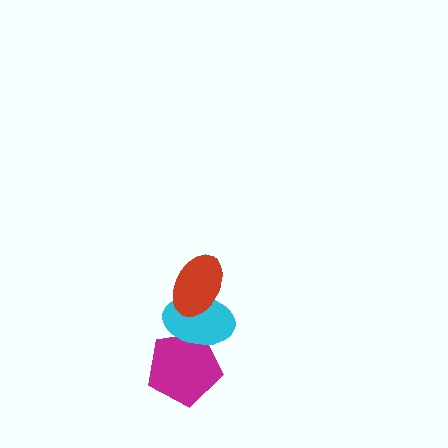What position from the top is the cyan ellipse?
The cyan ellipse is 2nd from the top.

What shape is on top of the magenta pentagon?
The cyan ellipse is on top of the magenta pentagon.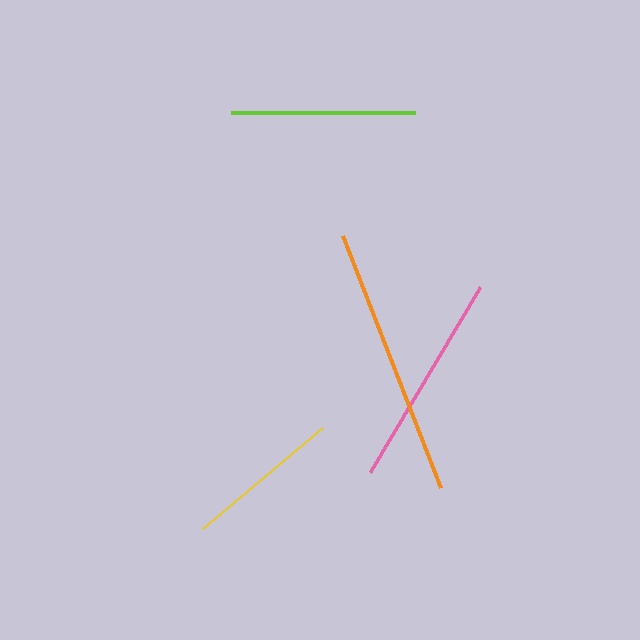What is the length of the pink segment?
The pink segment is approximately 215 pixels long.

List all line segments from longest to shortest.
From longest to shortest: orange, pink, lime, yellow.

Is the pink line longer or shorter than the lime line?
The pink line is longer than the lime line.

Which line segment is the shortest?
The yellow line is the shortest at approximately 156 pixels.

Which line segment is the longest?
The orange line is the longest at approximately 271 pixels.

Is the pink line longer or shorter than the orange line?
The orange line is longer than the pink line.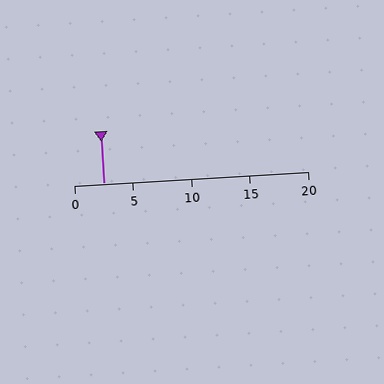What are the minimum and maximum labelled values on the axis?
The axis runs from 0 to 20.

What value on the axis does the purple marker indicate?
The marker indicates approximately 2.5.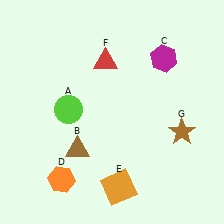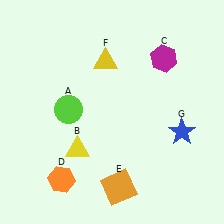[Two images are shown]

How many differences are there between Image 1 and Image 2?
There are 3 differences between the two images.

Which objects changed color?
B changed from brown to yellow. F changed from red to yellow. G changed from brown to blue.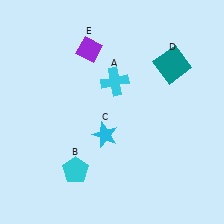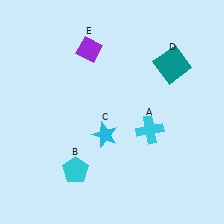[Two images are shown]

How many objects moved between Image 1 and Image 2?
1 object moved between the two images.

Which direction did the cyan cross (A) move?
The cyan cross (A) moved down.